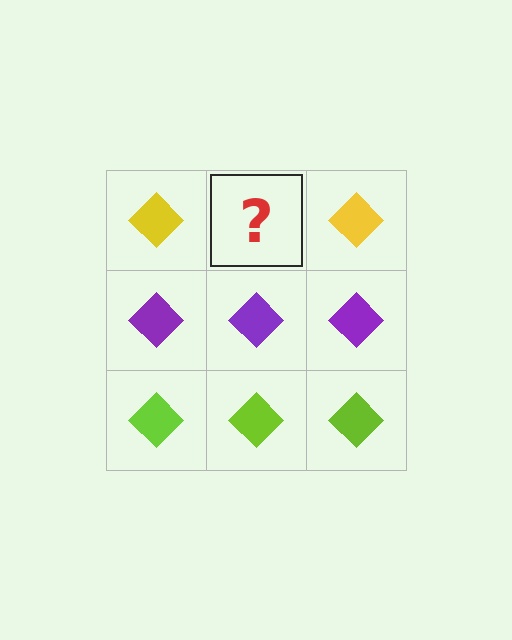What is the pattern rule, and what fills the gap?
The rule is that each row has a consistent color. The gap should be filled with a yellow diamond.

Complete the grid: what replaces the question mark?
The question mark should be replaced with a yellow diamond.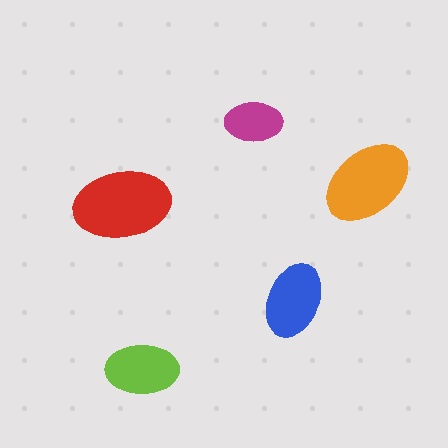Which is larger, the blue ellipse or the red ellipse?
The red one.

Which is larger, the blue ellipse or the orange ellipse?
The orange one.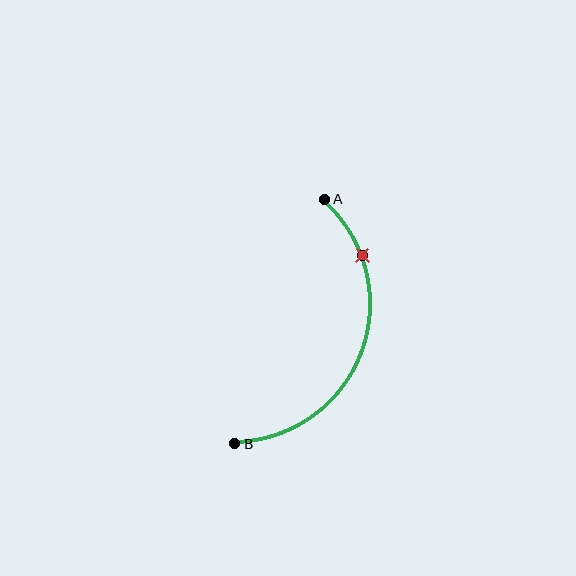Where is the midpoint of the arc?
The arc midpoint is the point on the curve farthest from the straight line joining A and B. It sits to the right of that line.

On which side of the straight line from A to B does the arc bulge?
The arc bulges to the right of the straight line connecting A and B.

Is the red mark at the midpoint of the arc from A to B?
No. The red mark lies on the arc but is closer to endpoint A. The arc midpoint would be at the point on the curve equidistant along the arc from both A and B.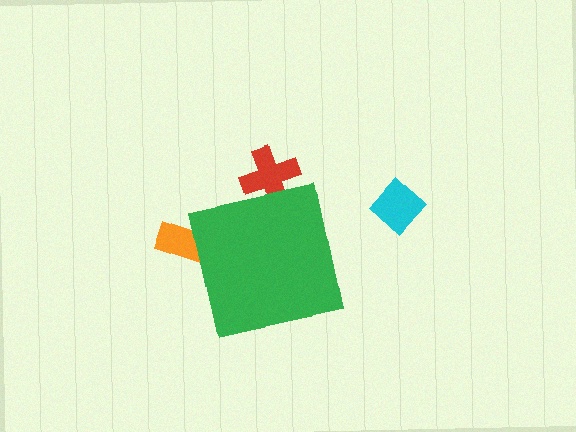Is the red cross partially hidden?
Yes, the red cross is partially hidden behind the green square.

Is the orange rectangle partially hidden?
Yes, the orange rectangle is partially hidden behind the green square.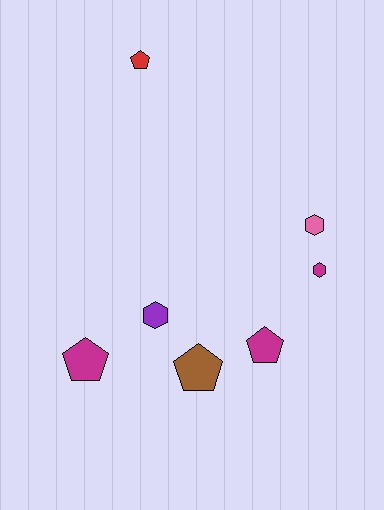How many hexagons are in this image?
There are 3 hexagons.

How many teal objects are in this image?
There are no teal objects.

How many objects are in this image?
There are 7 objects.